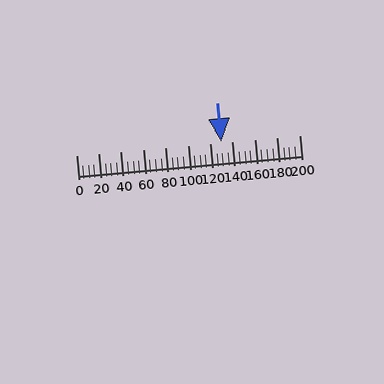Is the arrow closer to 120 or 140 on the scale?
The arrow is closer to 140.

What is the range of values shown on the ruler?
The ruler shows values from 0 to 200.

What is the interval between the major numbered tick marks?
The major tick marks are spaced 20 units apart.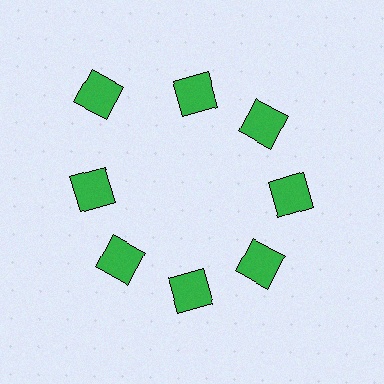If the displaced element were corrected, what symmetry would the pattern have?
It would have 8-fold rotational symmetry — the pattern would map onto itself every 45 degrees.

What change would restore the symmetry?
The symmetry would be restored by moving it inward, back onto the ring so that all 8 squares sit at equal angles and equal distance from the center.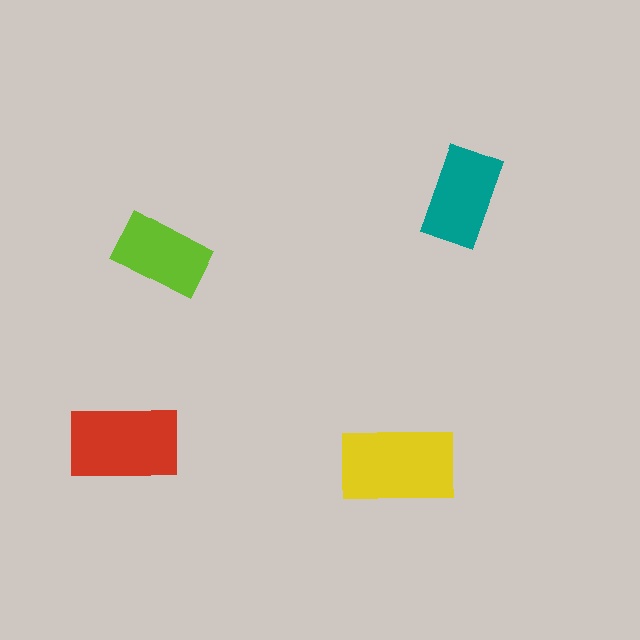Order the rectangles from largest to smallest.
the yellow one, the red one, the teal one, the lime one.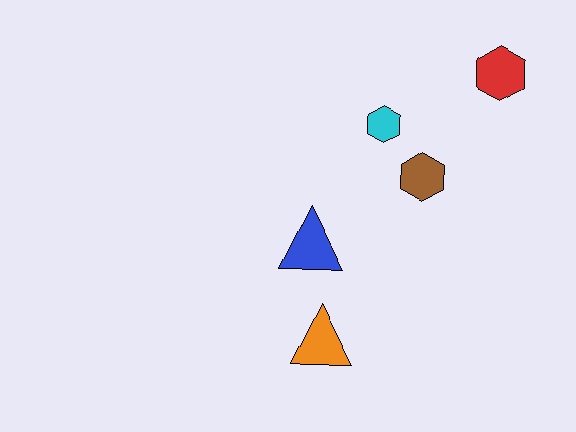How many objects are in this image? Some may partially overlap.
There are 5 objects.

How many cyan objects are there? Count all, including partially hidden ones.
There is 1 cyan object.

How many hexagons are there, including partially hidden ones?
There are 3 hexagons.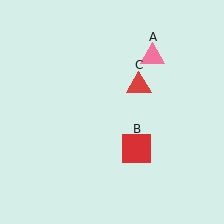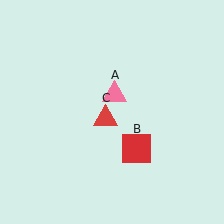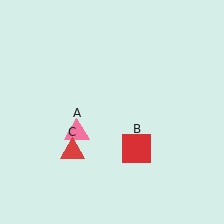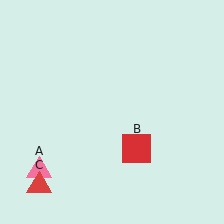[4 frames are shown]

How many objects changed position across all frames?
2 objects changed position: pink triangle (object A), red triangle (object C).